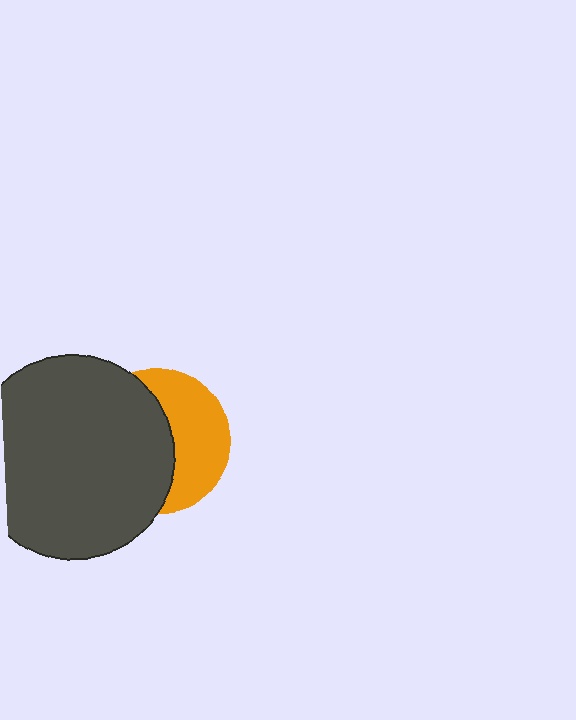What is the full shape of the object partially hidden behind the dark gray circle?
The partially hidden object is an orange circle.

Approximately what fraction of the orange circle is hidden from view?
Roughly 56% of the orange circle is hidden behind the dark gray circle.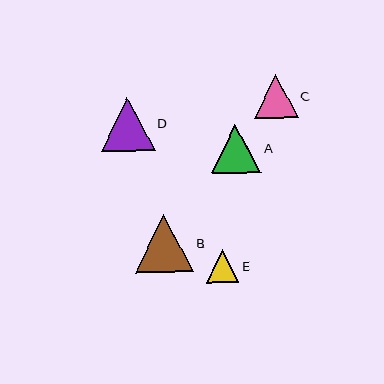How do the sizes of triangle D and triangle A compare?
Triangle D and triangle A are approximately the same size.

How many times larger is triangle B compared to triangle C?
Triangle B is approximately 1.3 times the size of triangle C.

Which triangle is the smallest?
Triangle E is the smallest with a size of approximately 32 pixels.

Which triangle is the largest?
Triangle B is the largest with a size of approximately 58 pixels.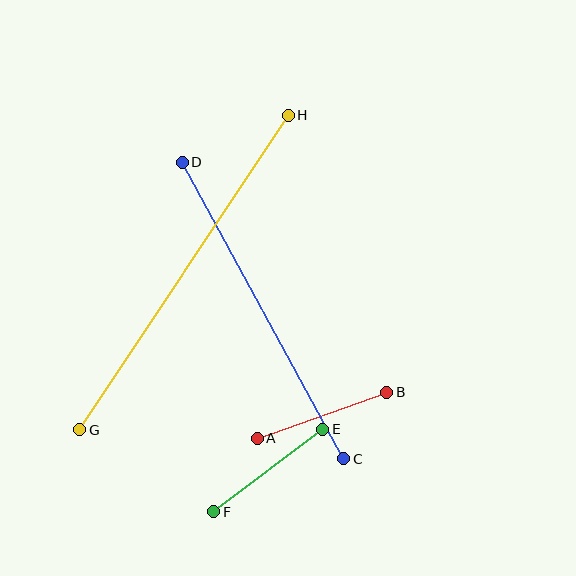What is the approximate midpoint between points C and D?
The midpoint is at approximately (263, 310) pixels.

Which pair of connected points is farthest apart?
Points G and H are farthest apart.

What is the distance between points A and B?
The distance is approximately 138 pixels.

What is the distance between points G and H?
The distance is approximately 377 pixels.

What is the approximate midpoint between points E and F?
The midpoint is at approximately (268, 471) pixels.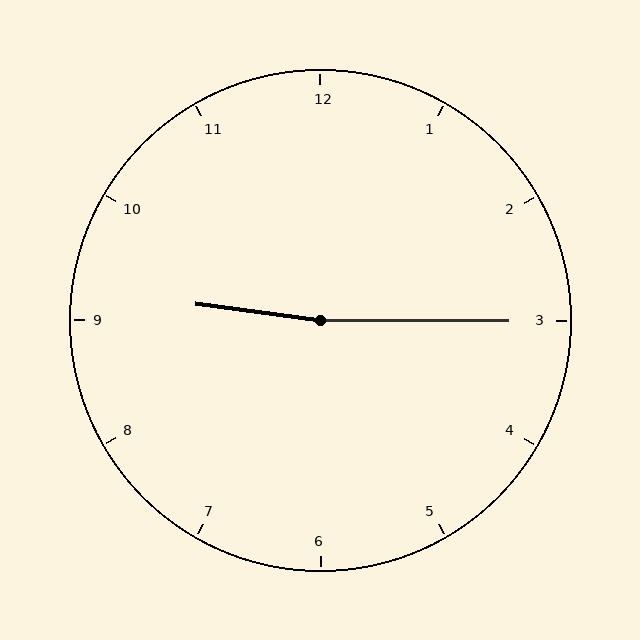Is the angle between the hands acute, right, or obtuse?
It is obtuse.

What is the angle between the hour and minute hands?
Approximately 172 degrees.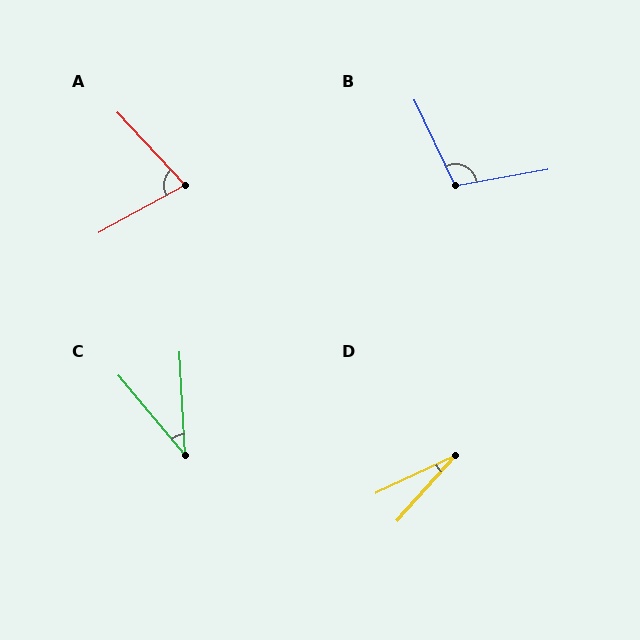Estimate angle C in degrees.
Approximately 37 degrees.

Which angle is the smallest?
D, at approximately 23 degrees.